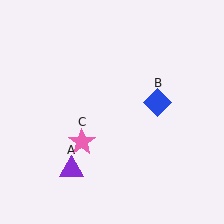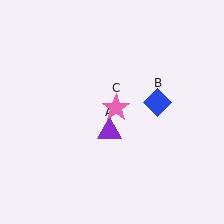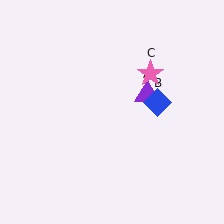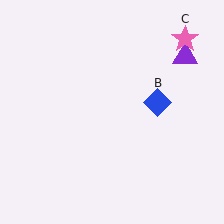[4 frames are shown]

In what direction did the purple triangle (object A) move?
The purple triangle (object A) moved up and to the right.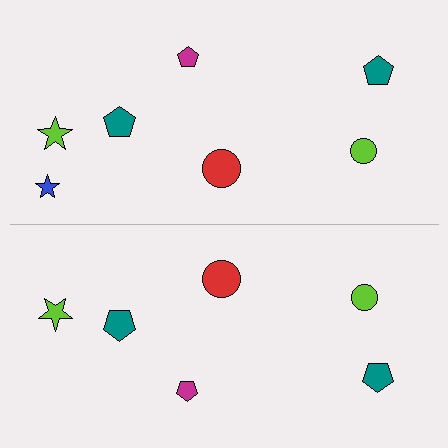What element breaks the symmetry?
A blue star is missing from the bottom side.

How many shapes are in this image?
There are 13 shapes in this image.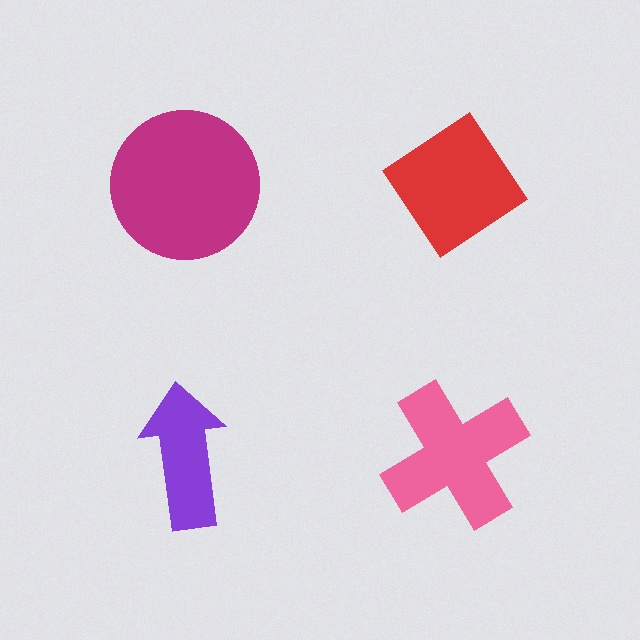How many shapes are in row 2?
2 shapes.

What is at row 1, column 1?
A magenta circle.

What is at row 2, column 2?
A pink cross.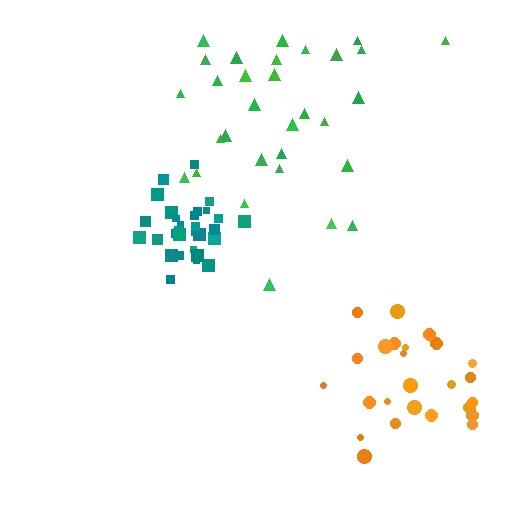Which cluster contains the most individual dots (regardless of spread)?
Teal (32).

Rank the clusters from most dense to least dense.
teal, orange, green.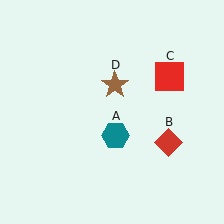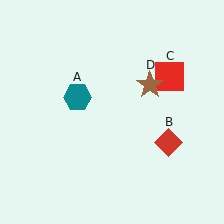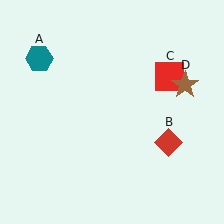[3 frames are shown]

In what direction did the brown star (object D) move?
The brown star (object D) moved right.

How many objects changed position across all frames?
2 objects changed position: teal hexagon (object A), brown star (object D).